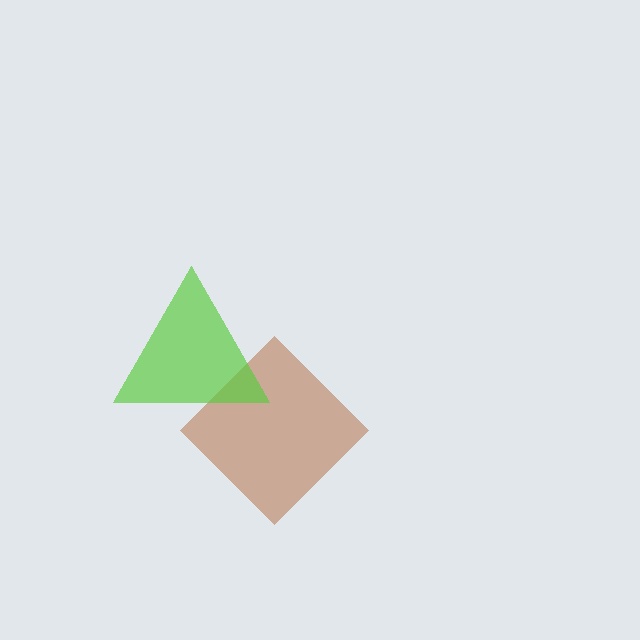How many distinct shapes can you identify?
There are 2 distinct shapes: a brown diamond, a lime triangle.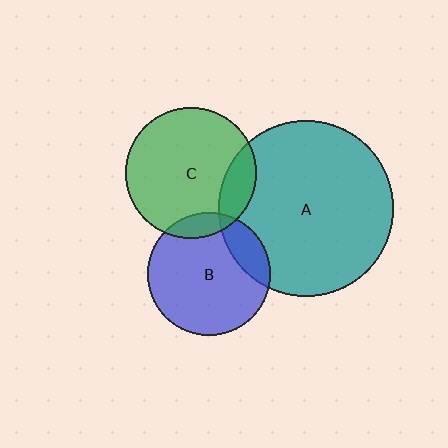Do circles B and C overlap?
Yes.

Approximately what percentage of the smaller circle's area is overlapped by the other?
Approximately 10%.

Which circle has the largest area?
Circle A (teal).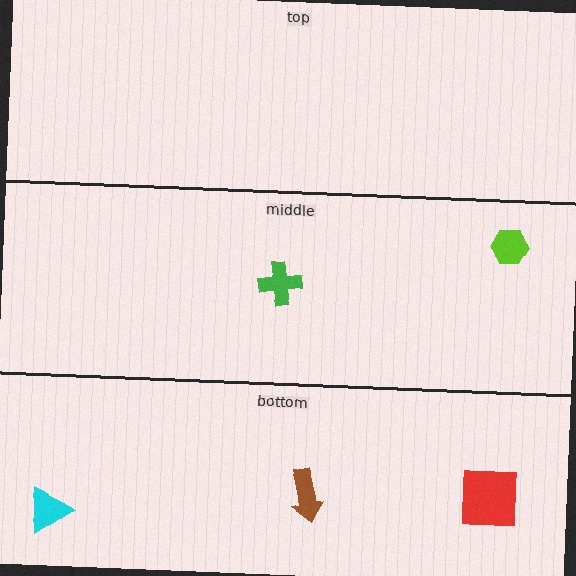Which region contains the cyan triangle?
The bottom region.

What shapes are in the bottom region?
The brown arrow, the cyan triangle, the red square.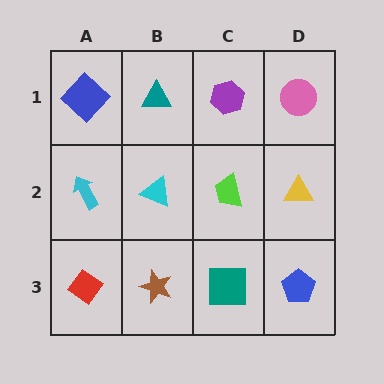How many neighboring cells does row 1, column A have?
2.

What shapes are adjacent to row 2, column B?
A teal triangle (row 1, column B), a brown star (row 3, column B), a cyan arrow (row 2, column A), a lime trapezoid (row 2, column C).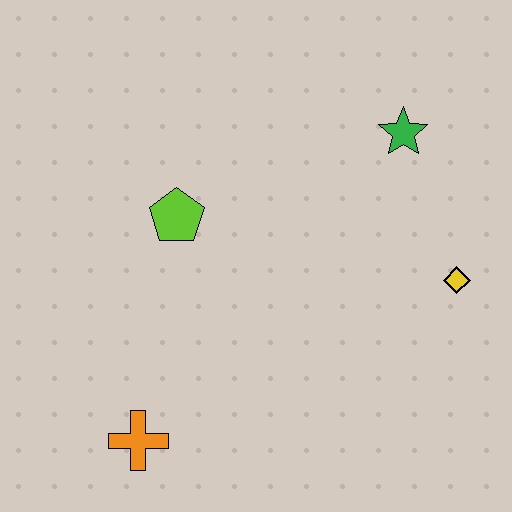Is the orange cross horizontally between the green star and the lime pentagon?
No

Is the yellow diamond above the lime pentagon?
No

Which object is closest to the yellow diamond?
The green star is closest to the yellow diamond.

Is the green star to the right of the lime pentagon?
Yes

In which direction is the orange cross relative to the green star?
The orange cross is below the green star.